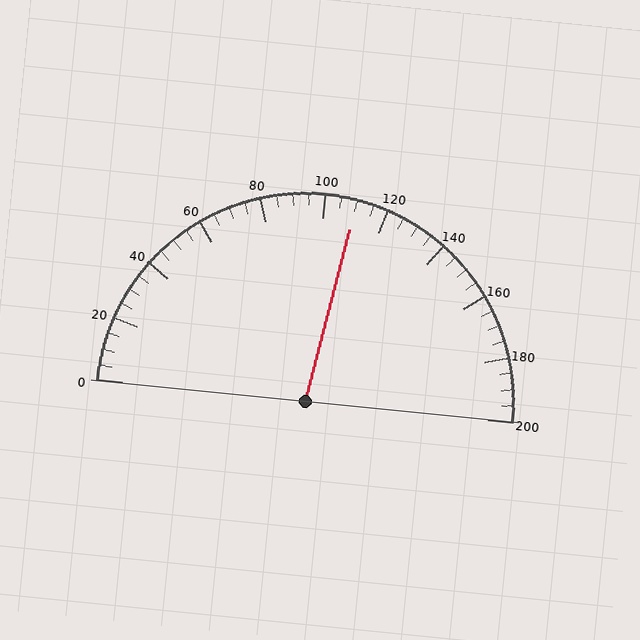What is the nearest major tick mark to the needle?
The nearest major tick mark is 120.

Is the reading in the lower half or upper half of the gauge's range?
The reading is in the upper half of the range (0 to 200).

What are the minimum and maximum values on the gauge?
The gauge ranges from 0 to 200.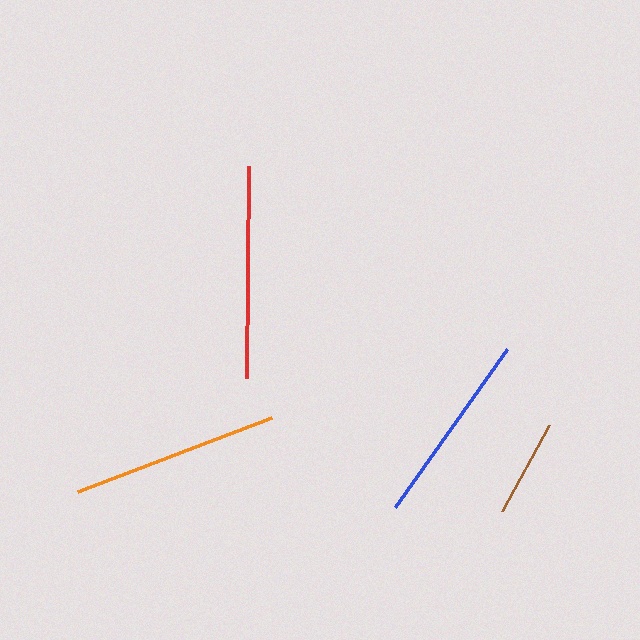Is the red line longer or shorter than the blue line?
The red line is longer than the blue line.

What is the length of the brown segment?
The brown segment is approximately 98 pixels long.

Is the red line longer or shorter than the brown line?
The red line is longer than the brown line.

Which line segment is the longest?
The red line is the longest at approximately 212 pixels.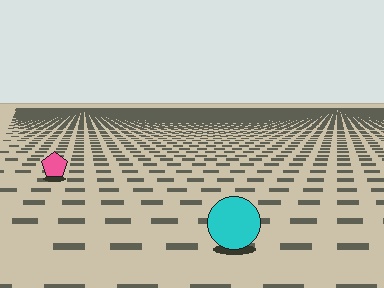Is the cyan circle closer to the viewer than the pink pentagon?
Yes. The cyan circle is closer — you can tell from the texture gradient: the ground texture is coarser near it.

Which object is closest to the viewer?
The cyan circle is closest. The texture marks near it are larger and more spread out.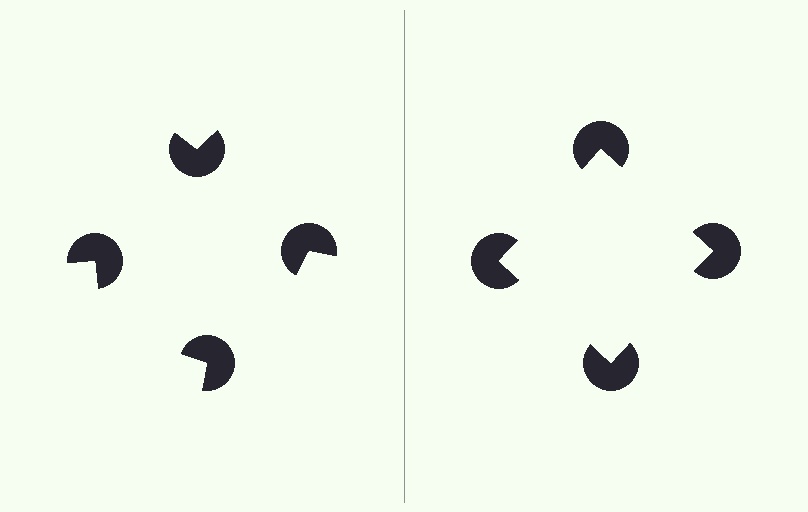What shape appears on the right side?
An illusory square.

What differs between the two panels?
The pac-man discs are positioned identically on both sides; only the wedge orientations differ. On the right they align to a square; on the left they are misaligned.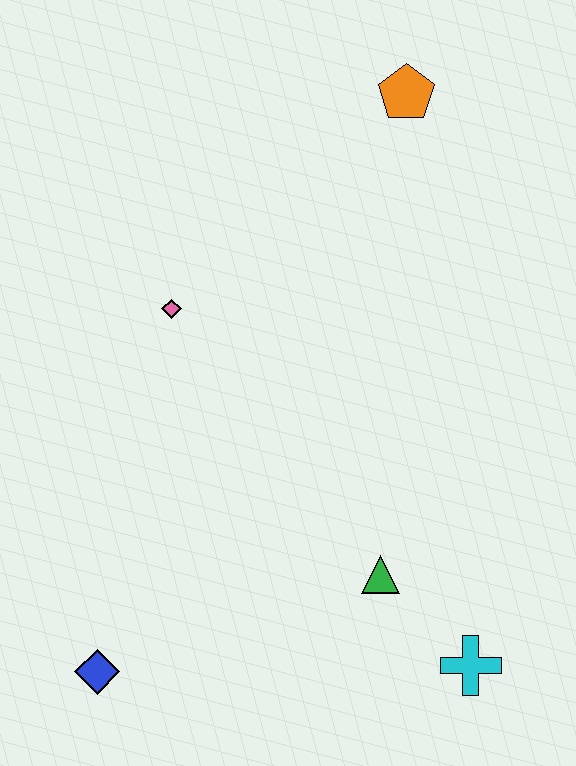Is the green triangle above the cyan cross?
Yes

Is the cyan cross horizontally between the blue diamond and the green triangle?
No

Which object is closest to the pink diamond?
The orange pentagon is closest to the pink diamond.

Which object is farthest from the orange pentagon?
The blue diamond is farthest from the orange pentagon.